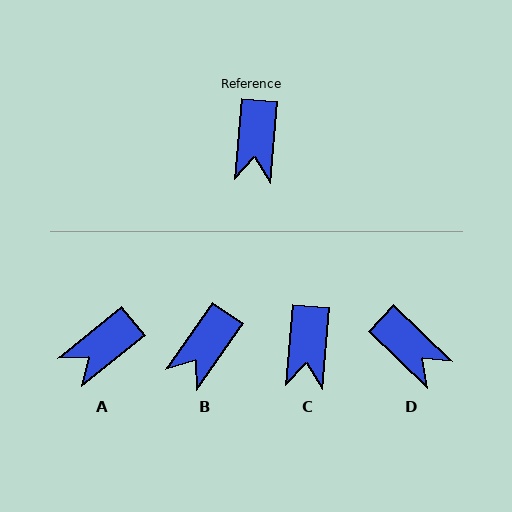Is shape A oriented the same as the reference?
No, it is off by about 46 degrees.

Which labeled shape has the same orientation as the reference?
C.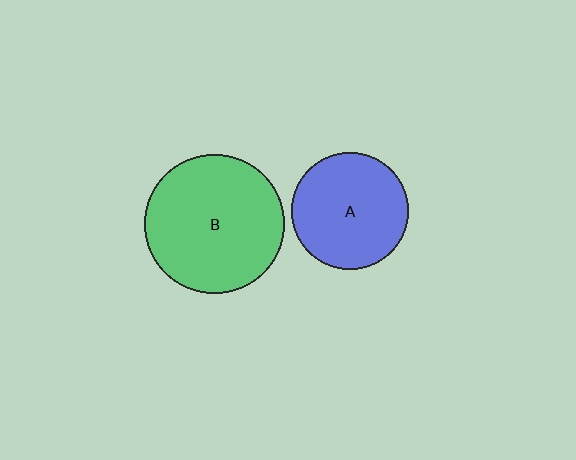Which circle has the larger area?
Circle B (green).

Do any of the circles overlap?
No, none of the circles overlap.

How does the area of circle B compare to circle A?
Approximately 1.4 times.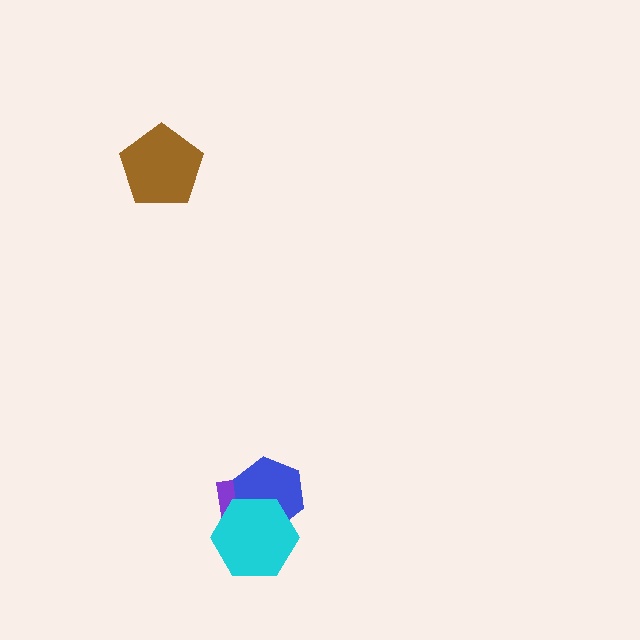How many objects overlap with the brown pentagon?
0 objects overlap with the brown pentagon.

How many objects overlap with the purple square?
2 objects overlap with the purple square.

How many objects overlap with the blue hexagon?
2 objects overlap with the blue hexagon.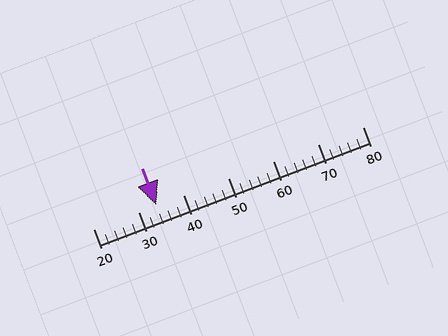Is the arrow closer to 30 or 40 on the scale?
The arrow is closer to 30.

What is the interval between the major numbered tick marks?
The major tick marks are spaced 10 units apart.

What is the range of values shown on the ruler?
The ruler shows values from 20 to 80.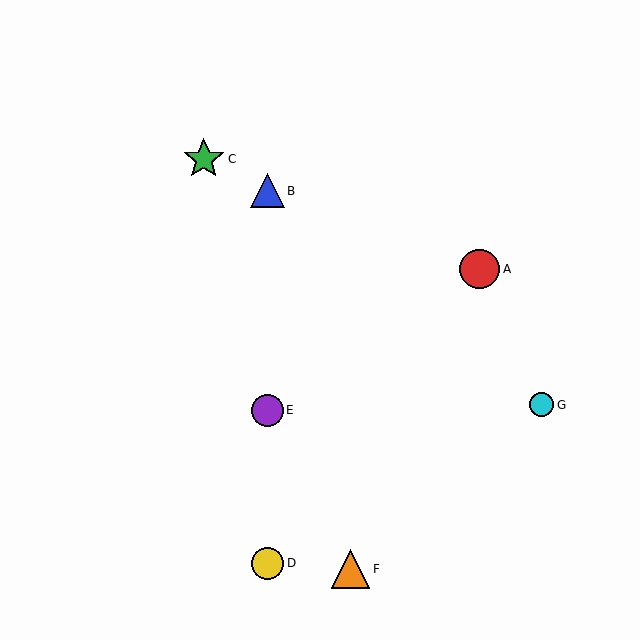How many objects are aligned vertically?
3 objects (B, D, E) are aligned vertically.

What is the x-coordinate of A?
Object A is at x≈480.